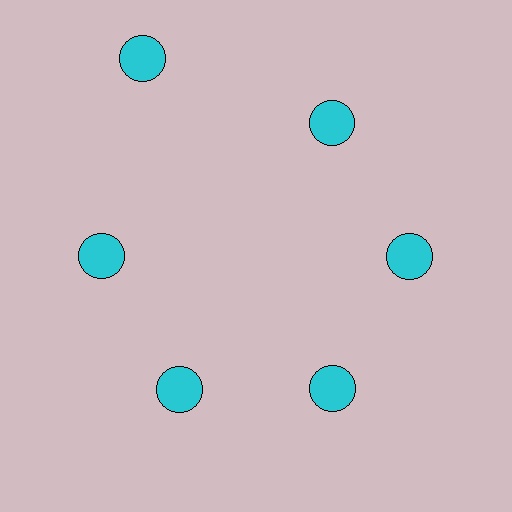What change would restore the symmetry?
The symmetry would be restored by moving it inward, back onto the ring so that all 6 circles sit at equal angles and equal distance from the center.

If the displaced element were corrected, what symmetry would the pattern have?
It would have 6-fold rotational symmetry — the pattern would map onto itself every 60 degrees.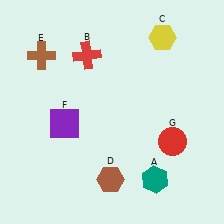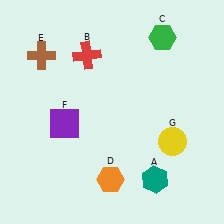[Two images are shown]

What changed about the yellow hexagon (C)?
In Image 1, C is yellow. In Image 2, it changed to green.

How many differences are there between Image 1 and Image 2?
There are 3 differences between the two images.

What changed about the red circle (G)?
In Image 1, G is red. In Image 2, it changed to yellow.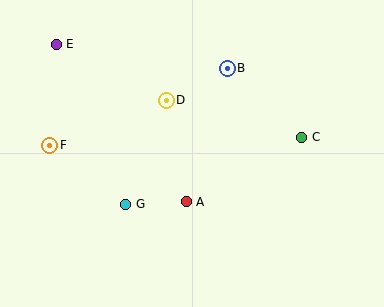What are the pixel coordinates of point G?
Point G is at (126, 204).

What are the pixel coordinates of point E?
Point E is at (56, 44).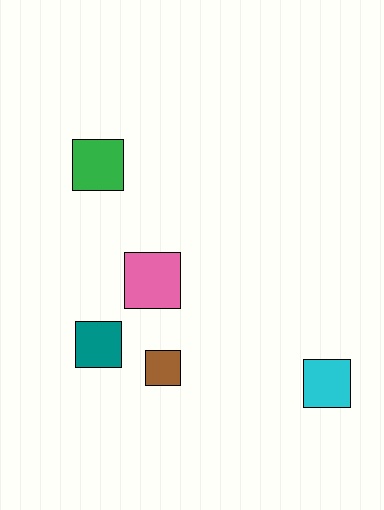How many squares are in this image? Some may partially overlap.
There are 5 squares.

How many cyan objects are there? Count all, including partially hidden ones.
There is 1 cyan object.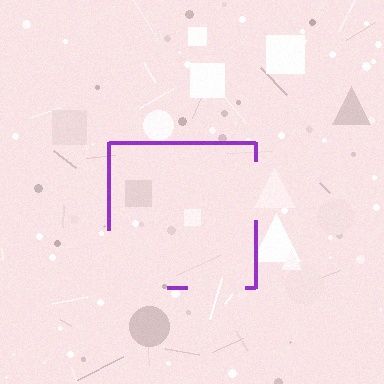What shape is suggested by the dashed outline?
The dashed outline suggests a square.